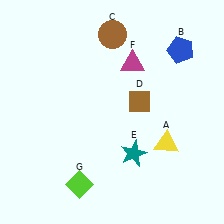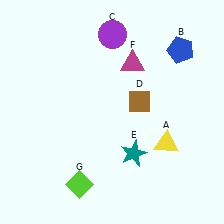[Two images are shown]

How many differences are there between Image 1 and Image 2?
There is 1 difference between the two images.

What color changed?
The circle (C) changed from brown in Image 1 to purple in Image 2.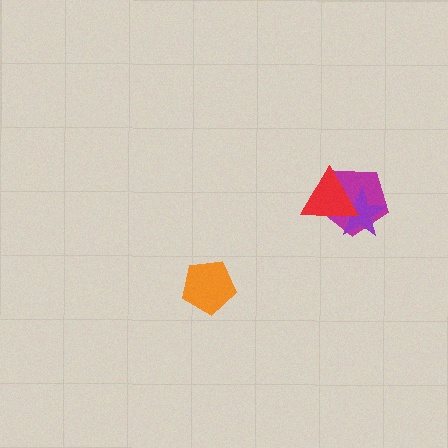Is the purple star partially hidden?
Yes, it is partially covered by another shape.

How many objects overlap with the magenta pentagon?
2 objects overlap with the magenta pentagon.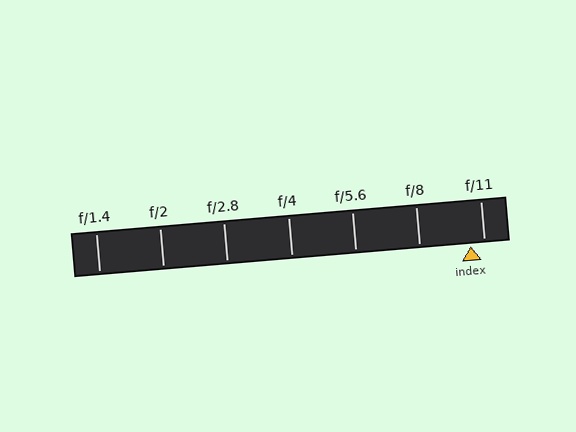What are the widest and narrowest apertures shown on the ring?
The widest aperture shown is f/1.4 and the narrowest is f/11.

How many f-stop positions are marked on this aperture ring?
There are 7 f-stop positions marked.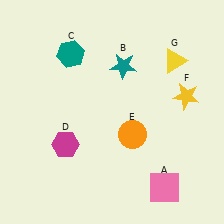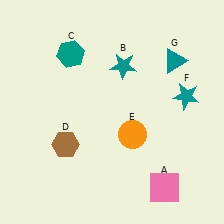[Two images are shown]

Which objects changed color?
D changed from magenta to brown. F changed from yellow to teal. G changed from yellow to teal.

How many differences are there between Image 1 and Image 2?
There are 3 differences between the two images.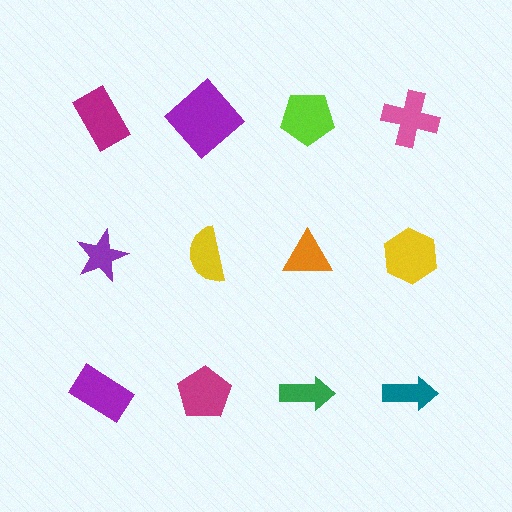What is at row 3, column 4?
A teal arrow.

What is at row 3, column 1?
A purple rectangle.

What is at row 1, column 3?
A lime pentagon.